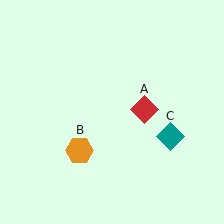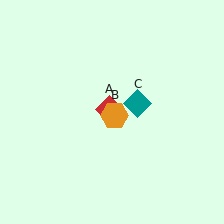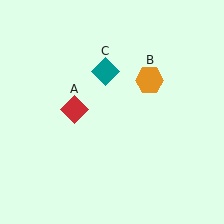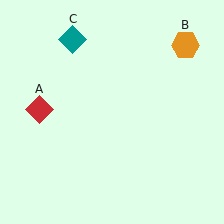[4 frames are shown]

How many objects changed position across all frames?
3 objects changed position: red diamond (object A), orange hexagon (object B), teal diamond (object C).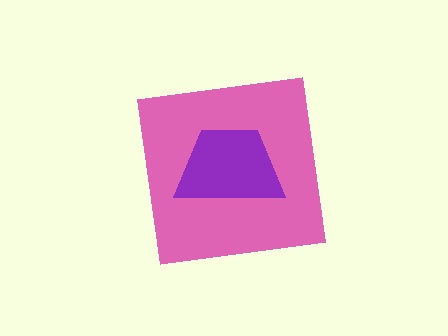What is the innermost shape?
The purple trapezoid.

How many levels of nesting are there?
2.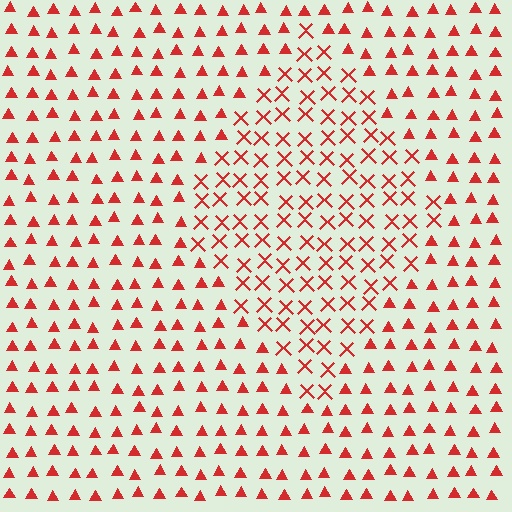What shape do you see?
I see a diamond.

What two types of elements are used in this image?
The image uses X marks inside the diamond region and triangles outside it.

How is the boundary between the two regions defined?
The boundary is defined by a change in element shape: X marks inside vs. triangles outside. All elements share the same color and spacing.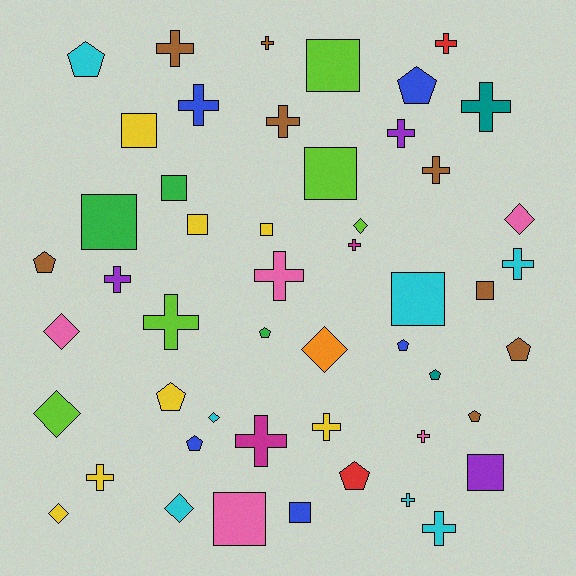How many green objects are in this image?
There are 3 green objects.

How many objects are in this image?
There are 50 objects.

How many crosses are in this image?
There are 19 crosses.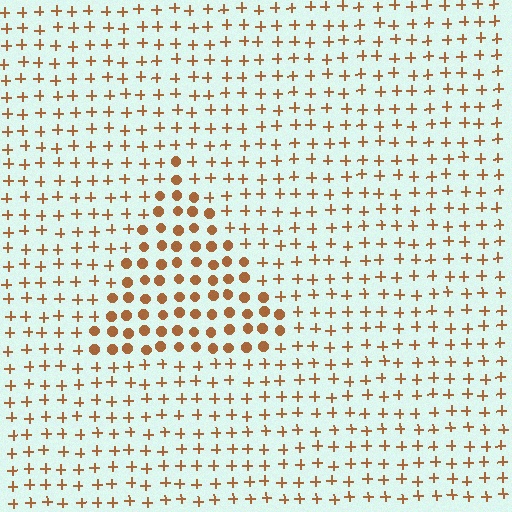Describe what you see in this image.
The image is filled with small brown elements arranged in a uniform grid. A triangle-shaped region contains circles, while the surrounding area contains plus signs. The boundary is defined purely by the change in element shape.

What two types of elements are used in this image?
The image uses circles inside the triangle region and plus signs outside it.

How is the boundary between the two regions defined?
The boundary is defined by a change in element shape: circles inside vs. plus signs outside. All elements share the same color and spacing.